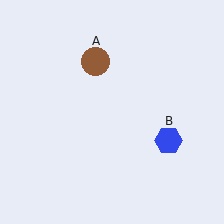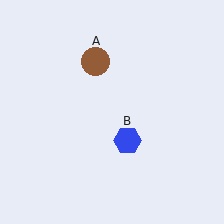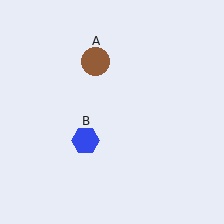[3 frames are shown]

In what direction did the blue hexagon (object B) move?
The blue hexagon (object B) moved left.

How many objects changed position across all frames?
1 object changed position: blue hexagon (object B).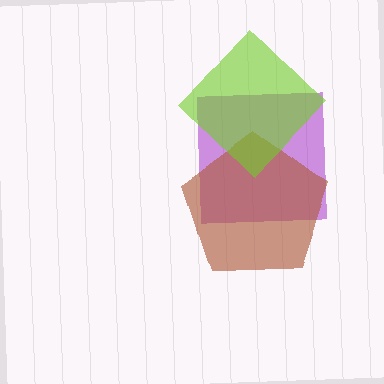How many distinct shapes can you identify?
There are 3 distinct shapes: a purple square, a brown pentagon, a lime diamond.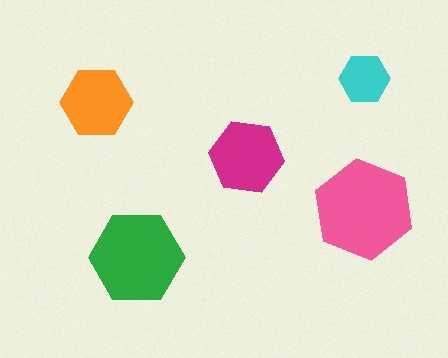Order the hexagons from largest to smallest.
the pink one, the green one, the magenta one, the orange one, the cyan one.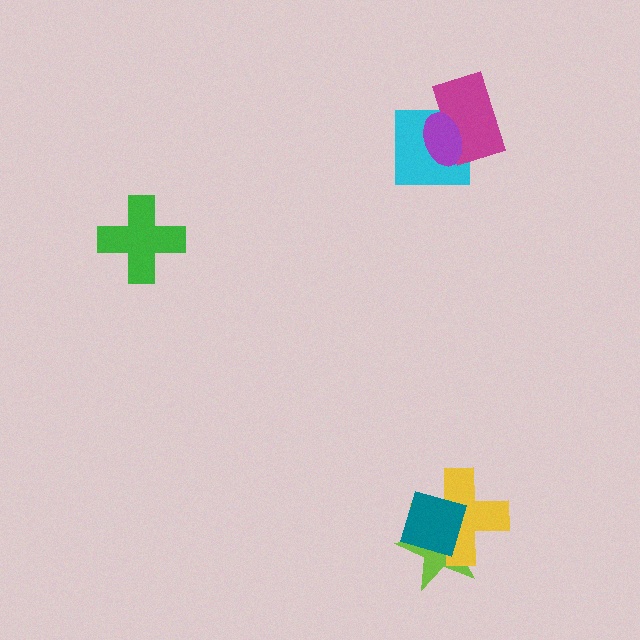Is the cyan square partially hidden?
Yes, it is partially covered by another shape.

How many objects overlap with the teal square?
2 objects overlap with the teal square.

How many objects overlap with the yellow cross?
2 objects overlap with the yellow cross.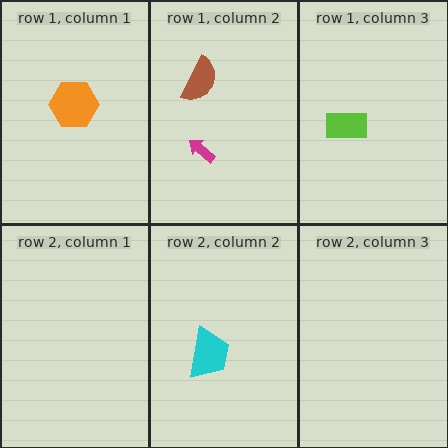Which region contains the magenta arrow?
The row 1, column 2 region.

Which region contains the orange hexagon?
The row 1, column 1 region.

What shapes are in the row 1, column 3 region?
The lime rectangle.